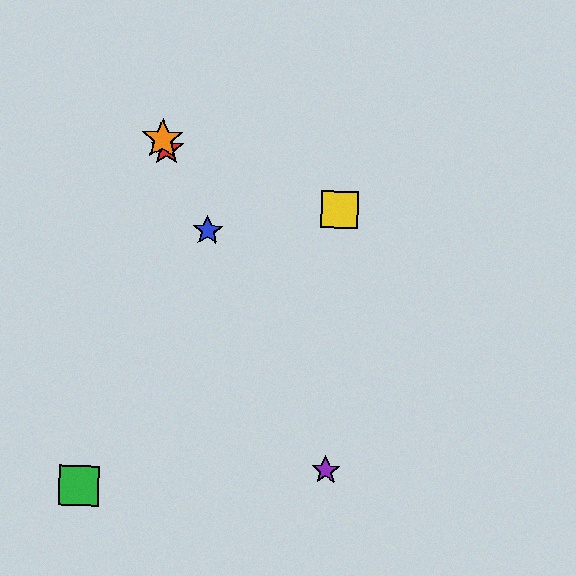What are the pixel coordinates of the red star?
The red star is at (167, 149).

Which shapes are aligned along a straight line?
The red star, the blue star, the purple star, the orange star are aligned along a straight line.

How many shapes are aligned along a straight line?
4 shapes (the red star, the blue star, the purple star, the orange star) are aligned along a straight line.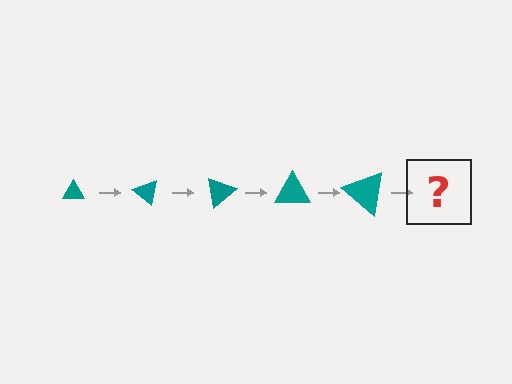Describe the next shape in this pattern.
It should be a triangle, larger than the previous one and rotated 200 degrees from the start.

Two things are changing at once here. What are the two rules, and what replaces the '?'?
The two rules are that the triangle grows larger each step and it rotates 40 degrees each step. The '?' should be a triangle, larger than the previous one and rotated 200 degrees from the start.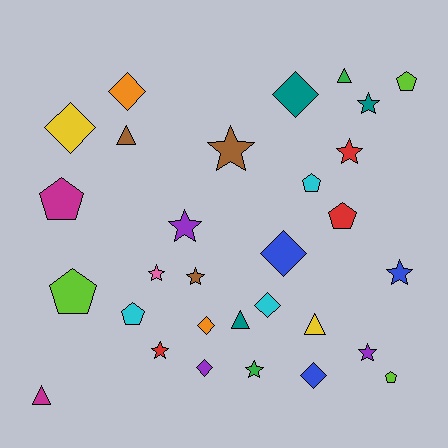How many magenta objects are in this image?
There are 2 magenta objects.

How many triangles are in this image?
There are 5 triangles.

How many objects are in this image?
There are 30 objects.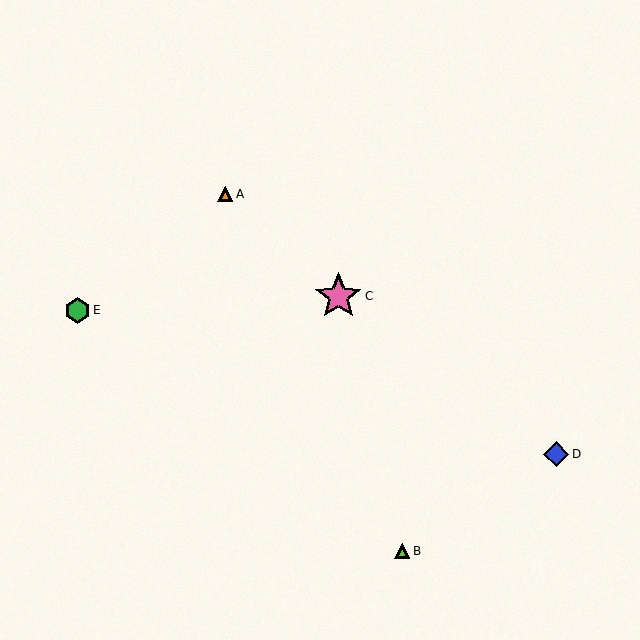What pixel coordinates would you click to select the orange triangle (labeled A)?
Click at (225, 194) to select the orange triangle A.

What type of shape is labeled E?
Shape E is a green hexagon.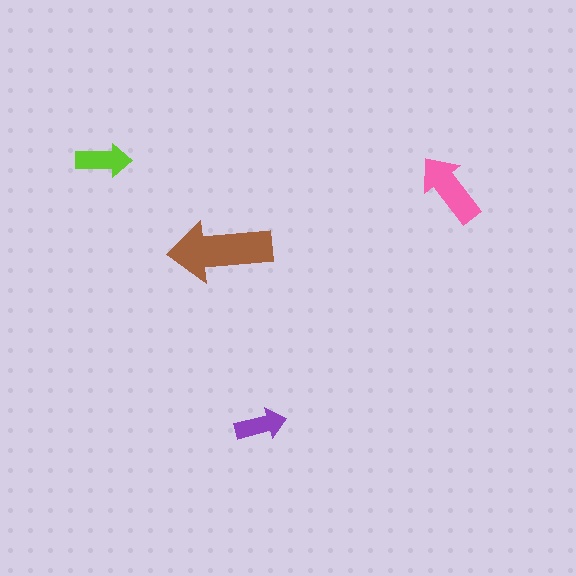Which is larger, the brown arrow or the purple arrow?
The brown one.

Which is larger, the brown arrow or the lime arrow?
The brown one.